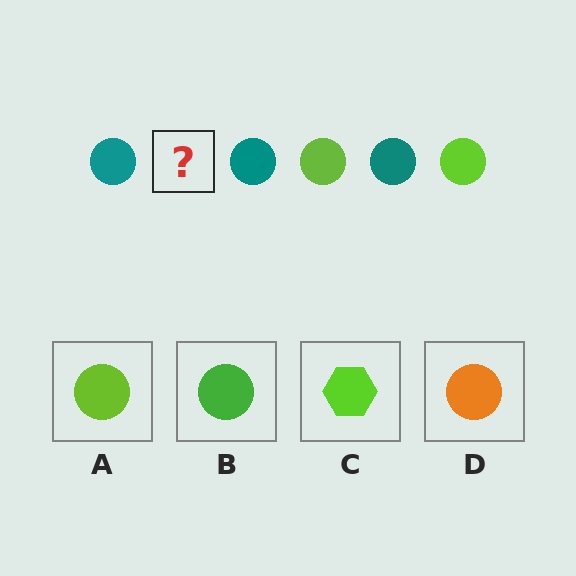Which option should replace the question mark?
Option A.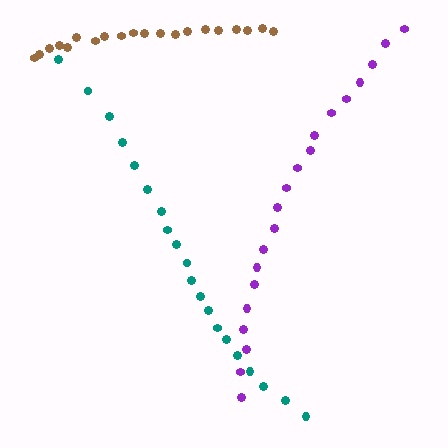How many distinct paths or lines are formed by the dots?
There are 3 distinct paths.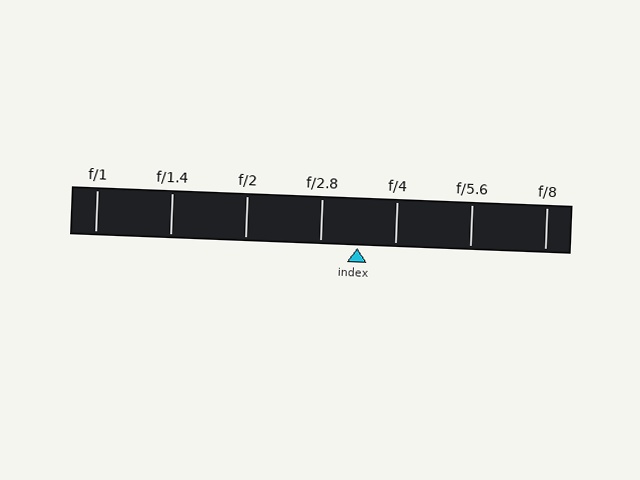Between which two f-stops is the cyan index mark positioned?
The index mark is between f/2.8 and f/4.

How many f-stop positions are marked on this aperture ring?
There are 7 f-stop positions marked.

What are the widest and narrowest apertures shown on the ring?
The widest aperture shown is f/1 and the narrowest is f/8.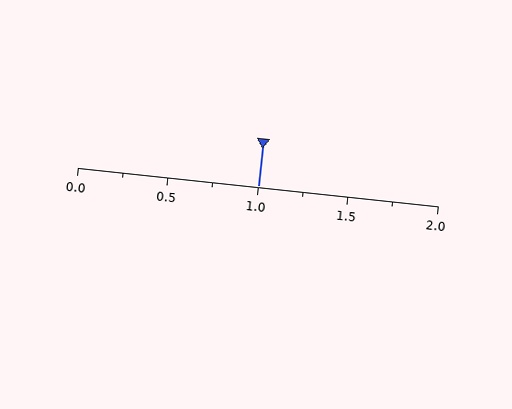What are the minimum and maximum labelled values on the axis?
The axis runs from 0.0 to 2.0.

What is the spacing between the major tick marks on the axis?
The major ticks are spaced 0.5 apart.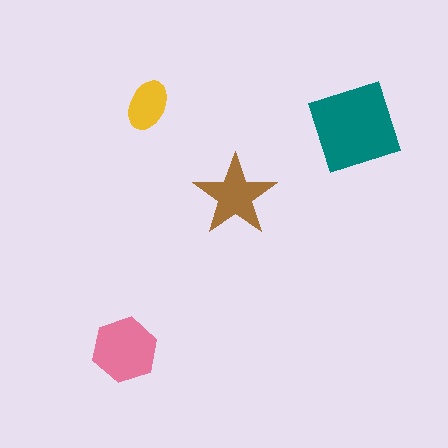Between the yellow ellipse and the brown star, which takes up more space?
The brown star.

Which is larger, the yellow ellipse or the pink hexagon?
The pink hexagon.